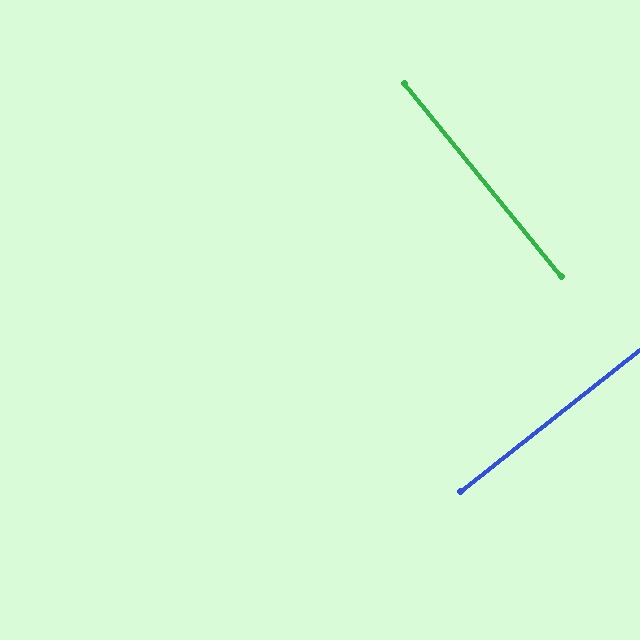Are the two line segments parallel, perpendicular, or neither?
Perpendicular — they meet at approximately 89°.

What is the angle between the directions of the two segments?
Approximately 89 degrees.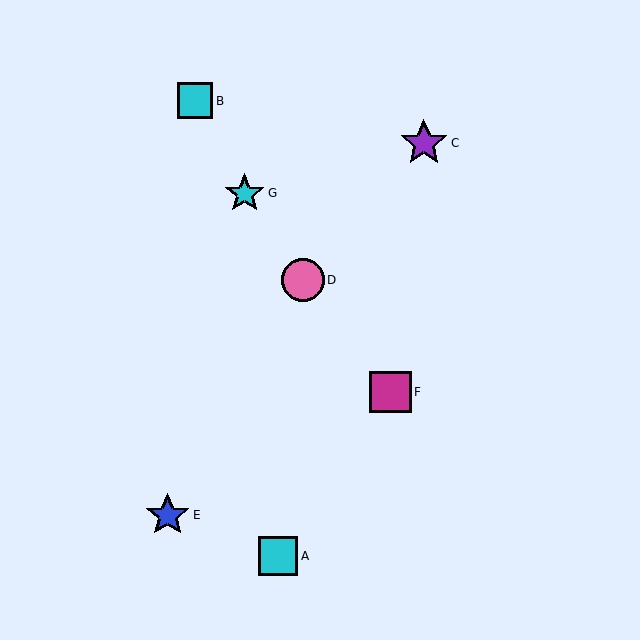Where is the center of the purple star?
The center of the purple star is at (424, 143).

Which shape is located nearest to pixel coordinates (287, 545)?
The cyan square (labeled A) at (278, 556) is nearest to that location.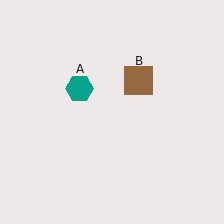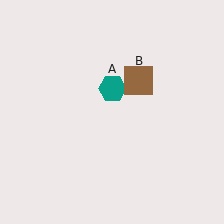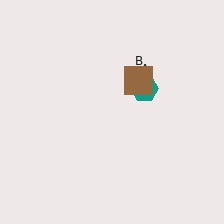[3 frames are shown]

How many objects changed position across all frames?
1 object changed position: teal hexagon (object A).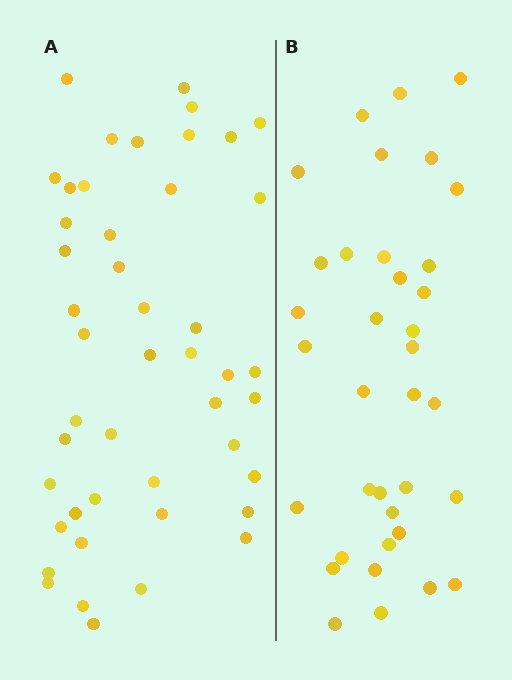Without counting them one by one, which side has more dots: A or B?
Region A (the left region) has more dots.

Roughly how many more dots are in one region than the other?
Region A has roughly 10 or so more dots than region B.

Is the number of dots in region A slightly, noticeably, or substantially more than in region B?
Region A has noticeably more, but not dramatically so. The ratio is roughly 1.3 to 1.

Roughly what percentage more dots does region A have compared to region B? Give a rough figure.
About 30% more.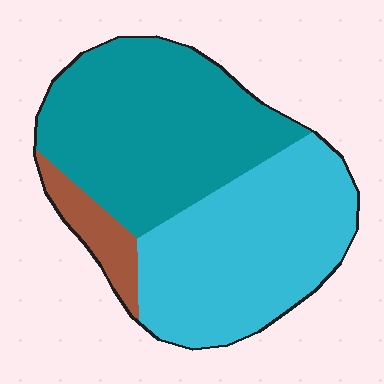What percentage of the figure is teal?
Teal covers 47% of the figure.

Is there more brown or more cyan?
Cyan.